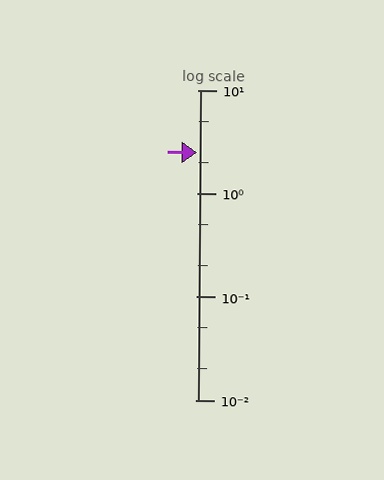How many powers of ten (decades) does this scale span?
The scale spans 3 decades, from 0.01 to 10.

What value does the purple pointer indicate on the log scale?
The pointer indicates approximately 2.5.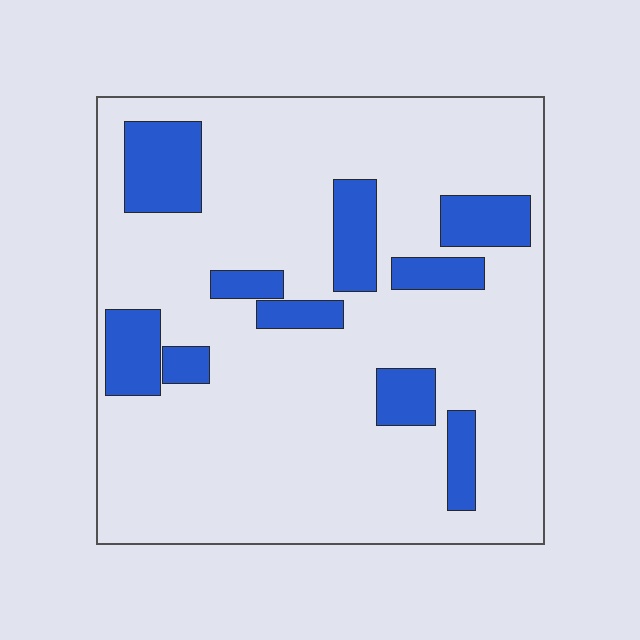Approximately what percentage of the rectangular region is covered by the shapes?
Approximately 20%.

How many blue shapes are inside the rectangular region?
10.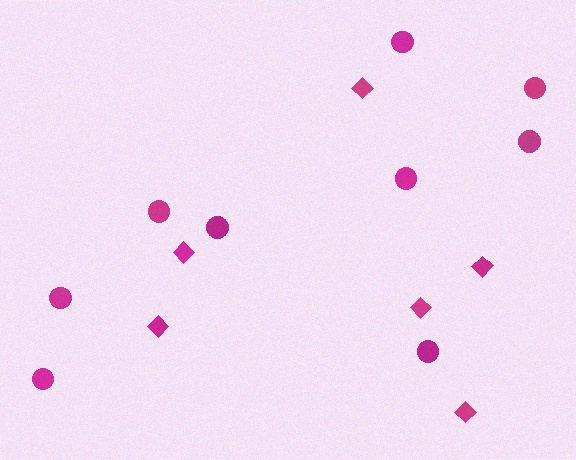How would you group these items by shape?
There are 2 groups: one group of circles (9) and one group of diamonds (6).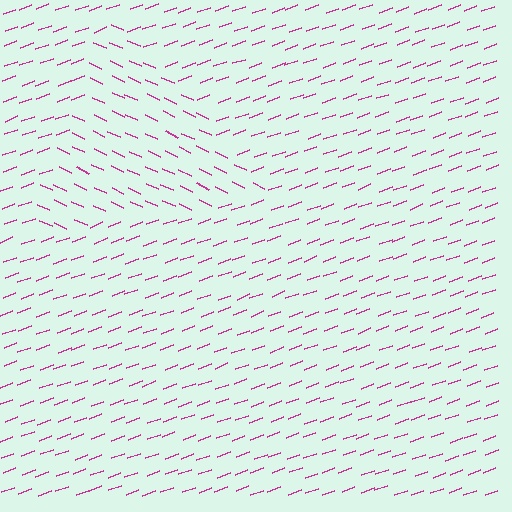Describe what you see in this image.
The image is filled with small magenta line segments. A triangle region in the image has lines oriented differently from the surrounding lines, creating a visible texture boundary.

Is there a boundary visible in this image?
Yes, there is a texture boundary formed by a change in line orientation.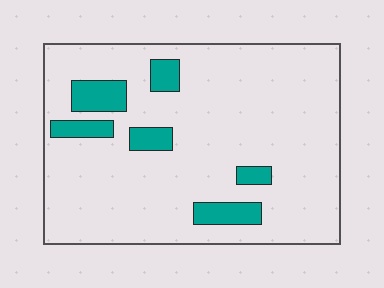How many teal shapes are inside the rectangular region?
6.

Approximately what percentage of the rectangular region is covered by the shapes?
Approximately 10%.